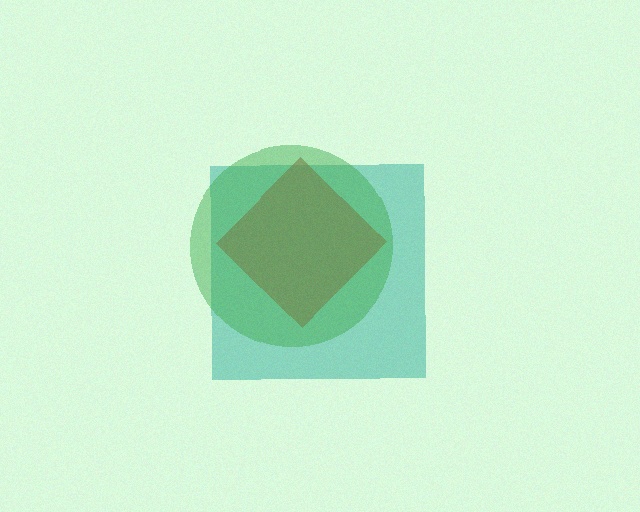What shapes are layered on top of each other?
The layered shapes are: a teal square, a brown diamond, a green circle.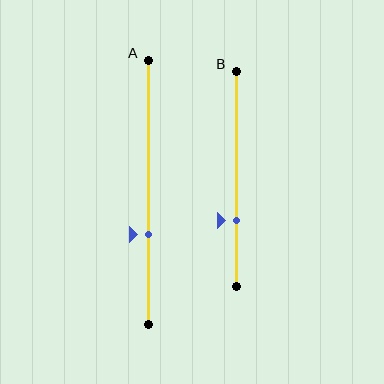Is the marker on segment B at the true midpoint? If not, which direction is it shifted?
No, the marker on segment B is shifted downward by about 20% of the segment length.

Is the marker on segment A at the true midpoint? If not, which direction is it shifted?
No, the marker on segment A is shifted downward by about 16% of the segment length.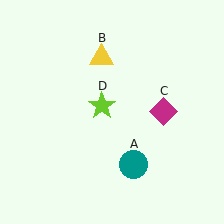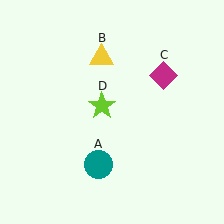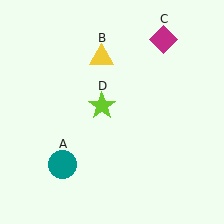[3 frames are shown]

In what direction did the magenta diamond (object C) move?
The magenta diamond (object C) moved up.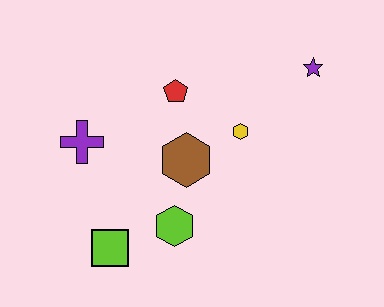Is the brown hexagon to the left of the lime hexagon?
No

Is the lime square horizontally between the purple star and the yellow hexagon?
No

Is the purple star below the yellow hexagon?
No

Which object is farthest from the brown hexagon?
The purple star is farthest from the brown hexagon.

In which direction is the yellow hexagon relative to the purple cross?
The yellow hexagon is to the right of the purple cross.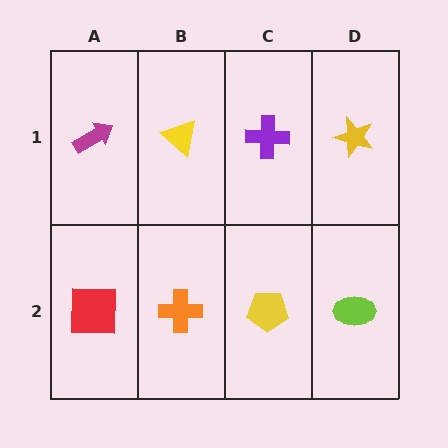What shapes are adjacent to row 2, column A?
A magenta arrow (row 1, column A), an orange cross (row 2, column B).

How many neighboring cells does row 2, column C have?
3.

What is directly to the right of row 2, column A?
An orange cross.